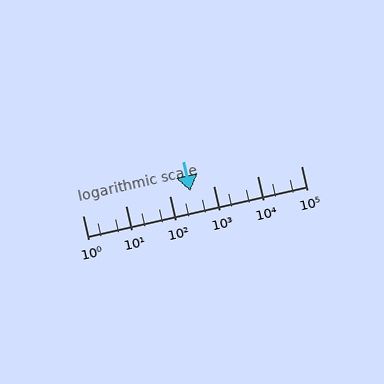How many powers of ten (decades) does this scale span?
The scale spans 5 decades, from 1 to 100000.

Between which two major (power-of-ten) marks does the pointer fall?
The pointer is between 100 and 1000.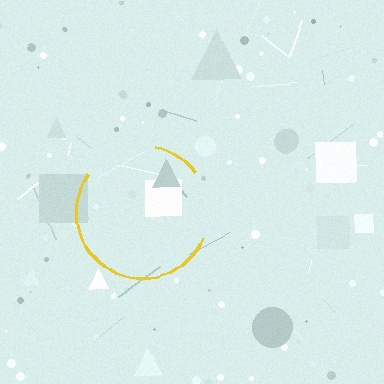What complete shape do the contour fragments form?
The contour fragments form a circle.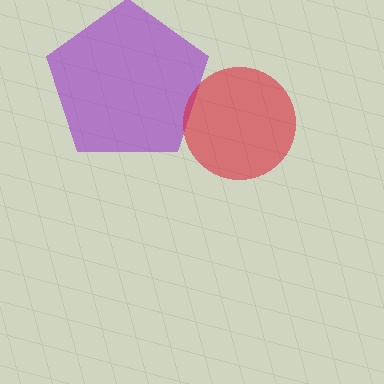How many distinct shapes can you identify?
There are 2 distinct shapes: a purple pentagon, a red circle.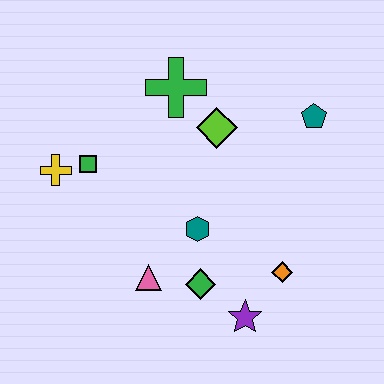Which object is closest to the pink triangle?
The green diamond is closest to the pink triangle.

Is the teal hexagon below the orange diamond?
No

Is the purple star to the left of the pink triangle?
No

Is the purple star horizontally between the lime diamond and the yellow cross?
No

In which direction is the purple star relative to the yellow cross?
The purple star is to the right of the yellow cross.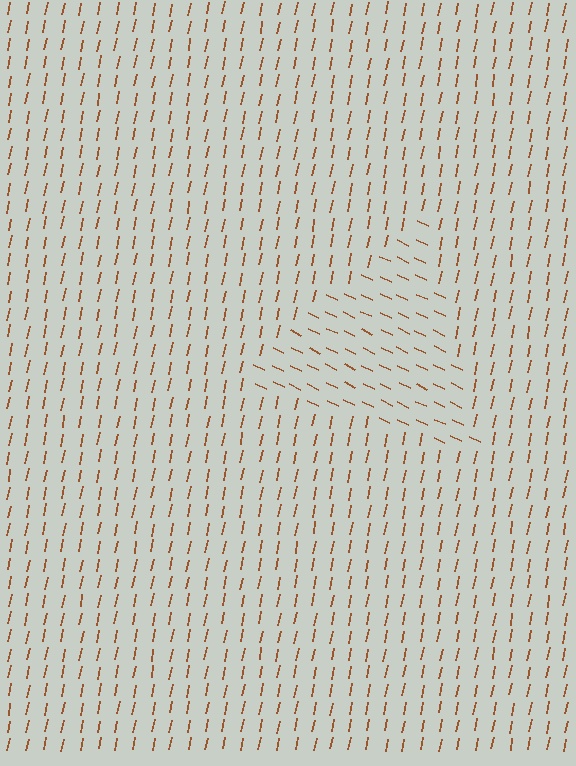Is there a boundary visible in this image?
Yes, there is a texture boundary formed by a change in line orientation.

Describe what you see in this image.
The image is filled with small brown line segments. A triangle region in the image has lines oriented differently from the surrounding lines, creating a visible texture boundary.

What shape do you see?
I see a triangle.